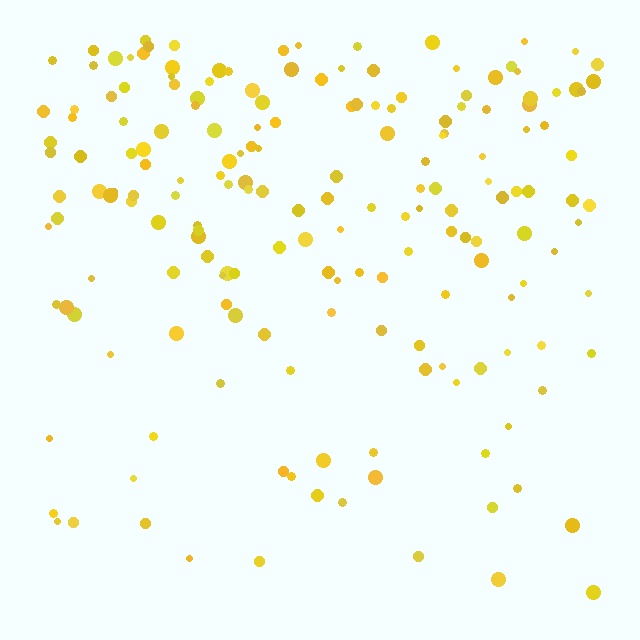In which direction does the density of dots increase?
From bottom to top, with the top side densest.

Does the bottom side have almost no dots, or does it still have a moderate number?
Still a moderate number, just noticeably fewer than the top.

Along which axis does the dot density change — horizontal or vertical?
Vertical.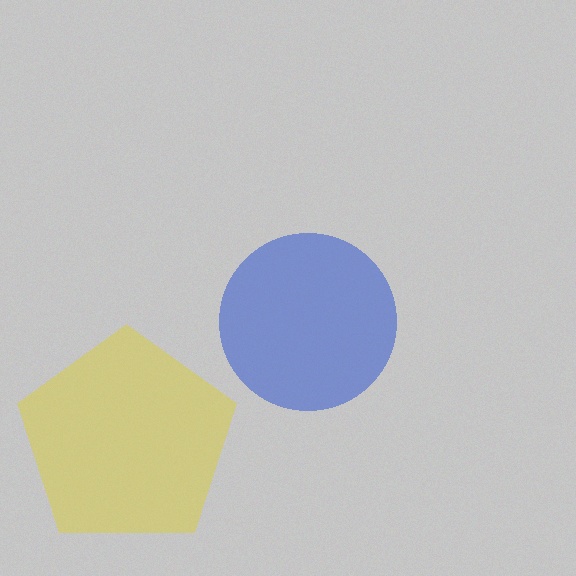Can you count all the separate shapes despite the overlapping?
Yes, there are 2 separate shapes.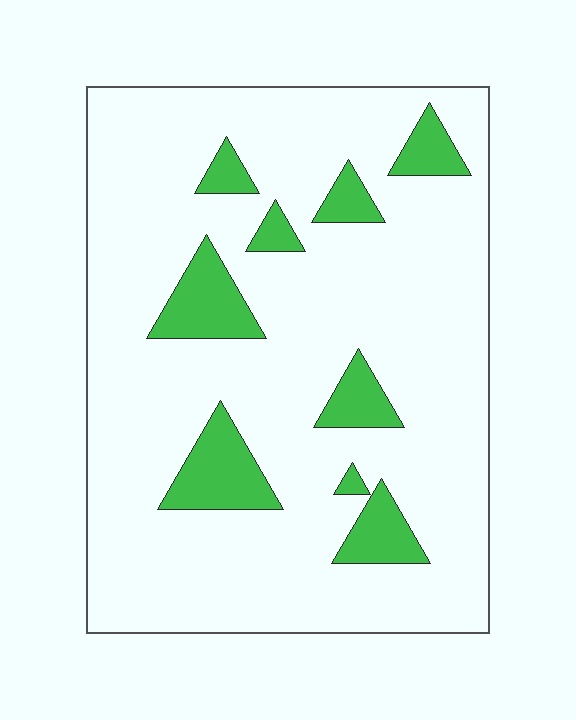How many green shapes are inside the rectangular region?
9.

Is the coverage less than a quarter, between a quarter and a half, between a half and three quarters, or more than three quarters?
Less than a quarter.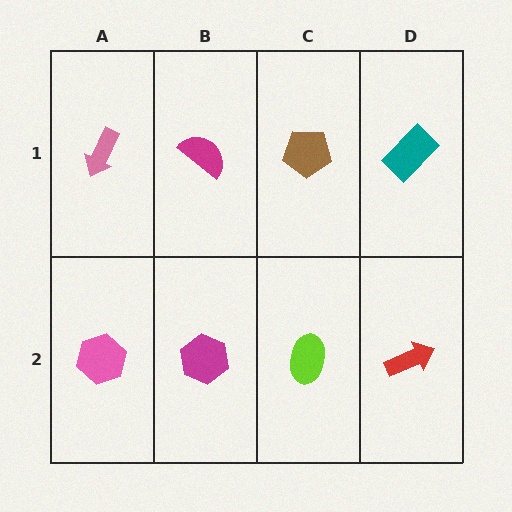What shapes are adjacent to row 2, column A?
A pink arrow (row 1, column A), a magenta hexagon (row 2, column B).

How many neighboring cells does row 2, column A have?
2.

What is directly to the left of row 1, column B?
A pink arrow.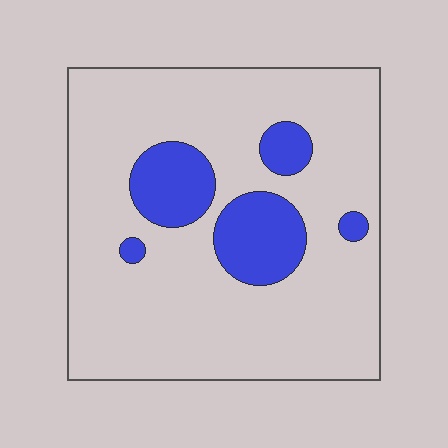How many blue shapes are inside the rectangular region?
5.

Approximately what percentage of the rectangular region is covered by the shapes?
Approximately 15%.